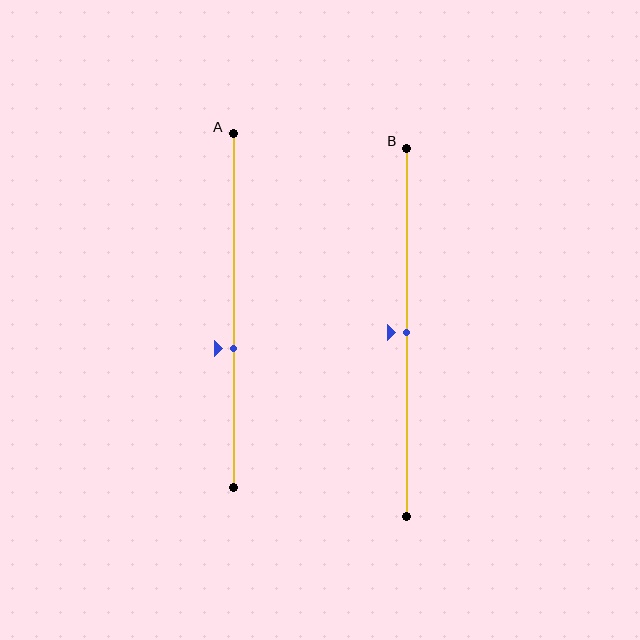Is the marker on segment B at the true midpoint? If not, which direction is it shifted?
Yes, the marker on segment B is at the true midpoint.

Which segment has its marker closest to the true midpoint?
Segment B has its marker closest to the true midpoint.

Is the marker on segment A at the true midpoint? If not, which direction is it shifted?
No, the marker on segment A is shifted downward by about 11% of the segment length.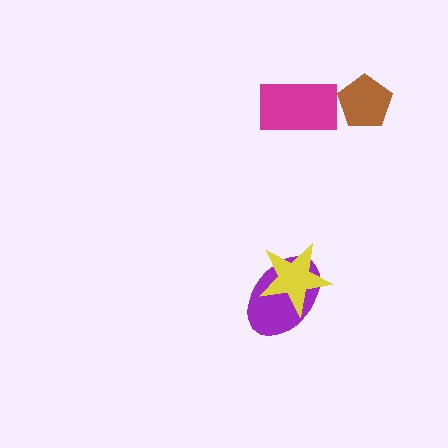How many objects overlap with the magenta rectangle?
0 objects overlap with the magenta rectangle.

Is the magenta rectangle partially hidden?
No, no other shape covers it.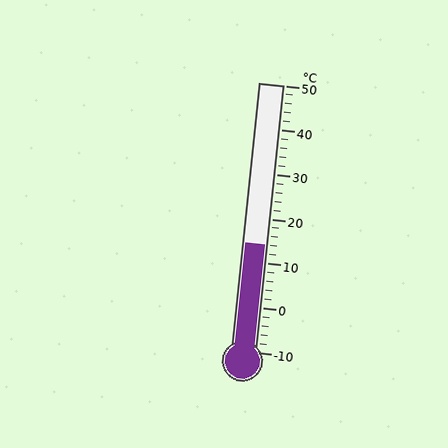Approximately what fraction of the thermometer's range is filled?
The thermometer is filled to approximately 40% of its range.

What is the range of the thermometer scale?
The thermometer scale ranges from -10°C to 50°C.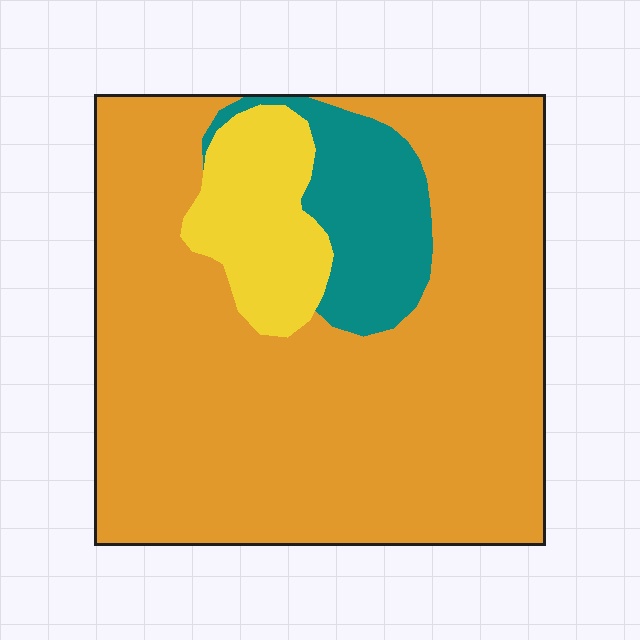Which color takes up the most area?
Orange, at roughly 75%.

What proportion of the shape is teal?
Teal covers about 10% of the shape.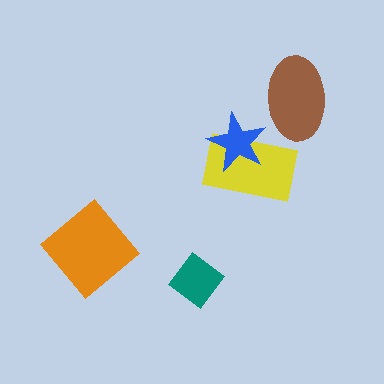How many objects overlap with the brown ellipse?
0 objects overlap with the brown ellipse.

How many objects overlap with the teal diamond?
0 objects overlap with the teal diamond.